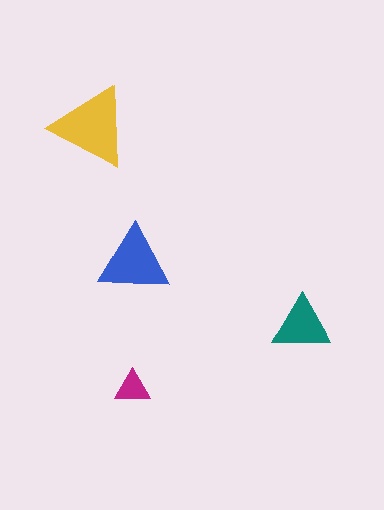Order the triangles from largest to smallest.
the yellow one, the blue one, the teal one, the magenta one.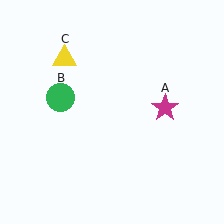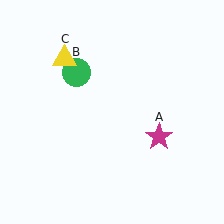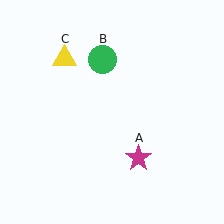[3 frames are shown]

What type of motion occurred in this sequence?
The magenta star (object A), green circle (object B) rotated clockwise around the center of the scene.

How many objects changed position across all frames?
2 objects changed position: magenta star (object A), green circle (object B).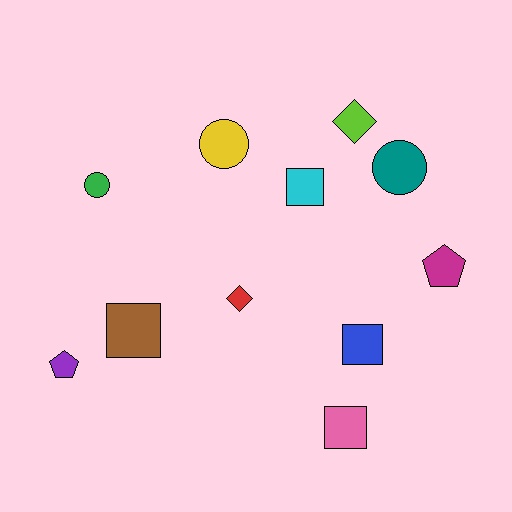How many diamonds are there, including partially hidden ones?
There are 2 diamonds.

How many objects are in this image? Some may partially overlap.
There are 11 objects.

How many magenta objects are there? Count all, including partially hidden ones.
There is 1 magenta object.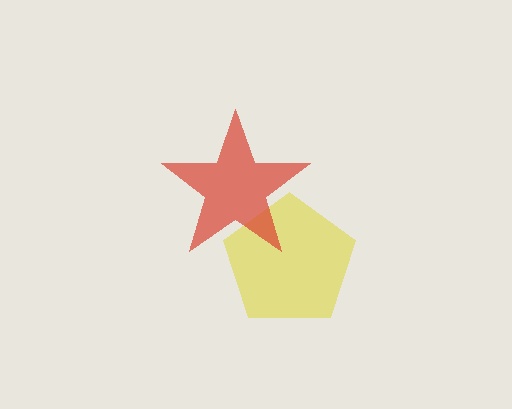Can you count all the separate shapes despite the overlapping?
Yes, there are 2 separate shapes.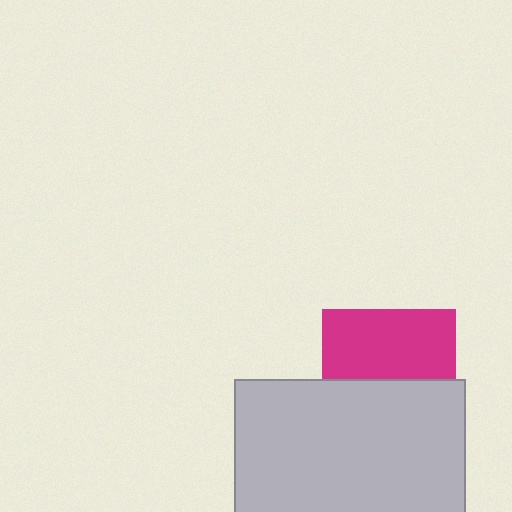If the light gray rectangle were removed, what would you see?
You would see the complete magenta square.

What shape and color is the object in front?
The object in front is a light gray rectangle.